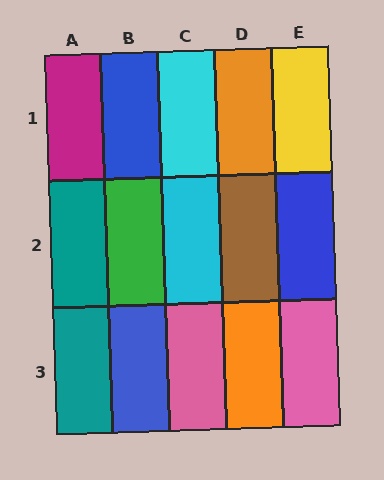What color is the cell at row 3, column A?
Teal.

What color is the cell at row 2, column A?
Teal.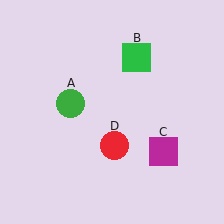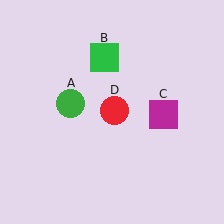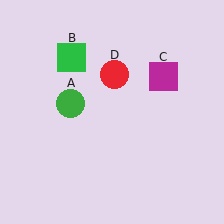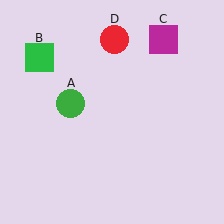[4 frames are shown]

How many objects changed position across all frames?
3 objects changed position: green square (object B), magenta square (object C), red circle (object D).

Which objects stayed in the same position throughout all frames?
Green circle (object A) remained stationary.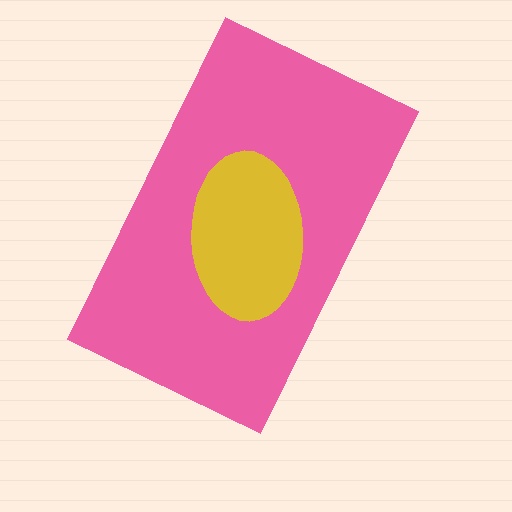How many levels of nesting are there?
2.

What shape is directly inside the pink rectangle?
The yellow ellipse.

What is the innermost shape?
The yellow ellipse.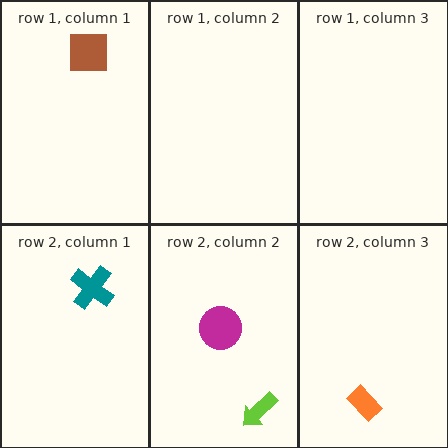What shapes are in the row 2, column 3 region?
The orange rectangle.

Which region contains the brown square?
The row 1, column 1 region.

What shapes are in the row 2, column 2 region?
The magenta circle, the lime arrow.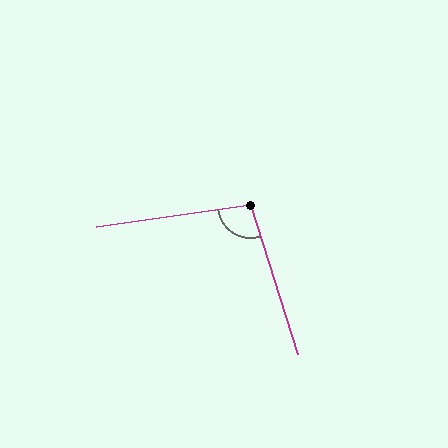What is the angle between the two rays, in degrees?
Approximately 99 degrees.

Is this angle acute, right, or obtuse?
It is obtuse.